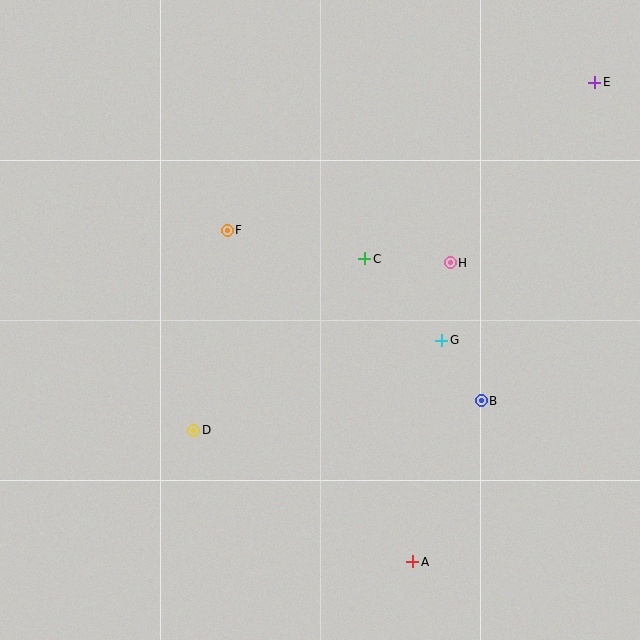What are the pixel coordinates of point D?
Point D is at (194, 430).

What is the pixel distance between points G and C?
The distance between G and C is 112 pixels.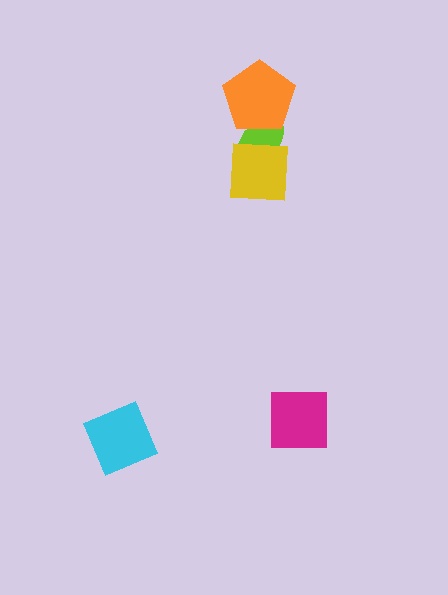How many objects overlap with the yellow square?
1 object overlaps with the yellow square.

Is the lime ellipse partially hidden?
Yes, it is partially covered by another shape.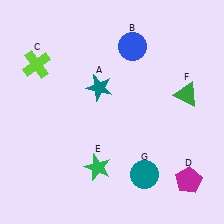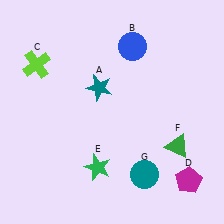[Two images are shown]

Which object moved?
The green triangle (F) moved down.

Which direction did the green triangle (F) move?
The green triangle (F) moved down.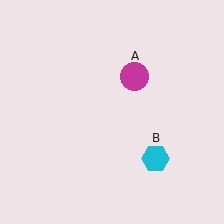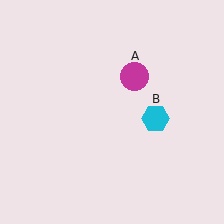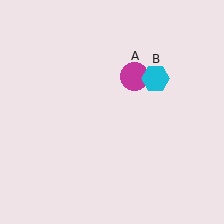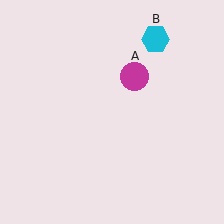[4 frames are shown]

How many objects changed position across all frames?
1 object changed position: cyan hexagon (object B).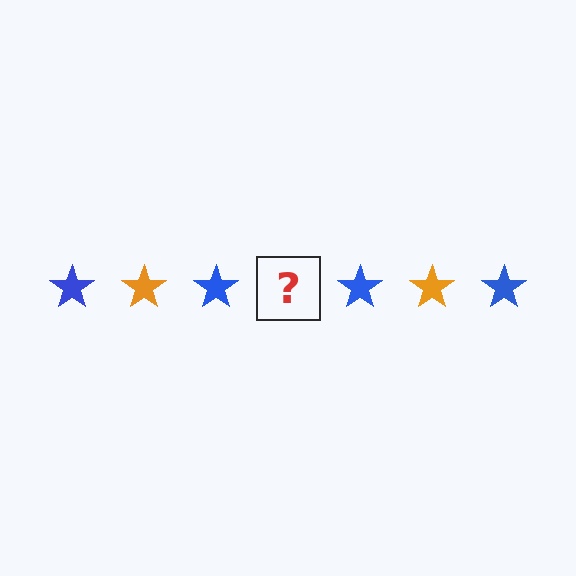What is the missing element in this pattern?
The missing element is an orange star.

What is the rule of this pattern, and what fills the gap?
The rule is that the pattern cycles through blue, orange stars. The gap should be filled with an orange star.